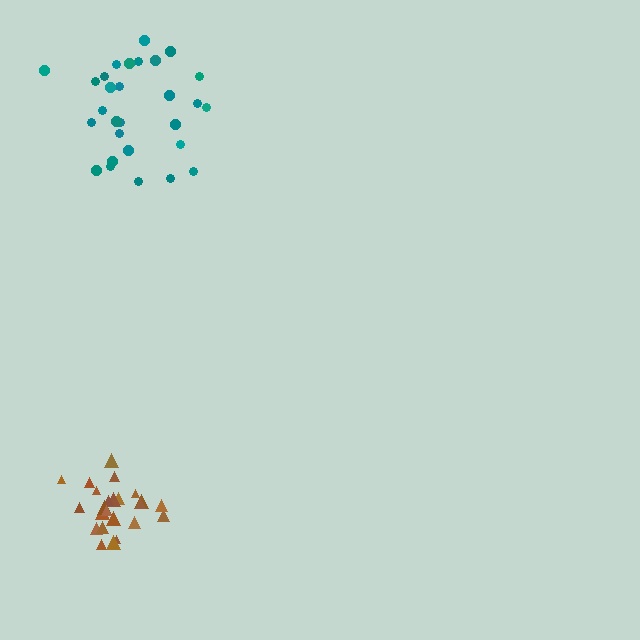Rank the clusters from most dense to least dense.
brown, teal.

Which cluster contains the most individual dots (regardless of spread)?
Teal (29).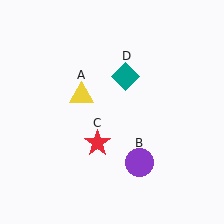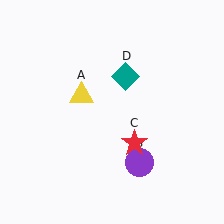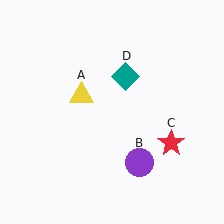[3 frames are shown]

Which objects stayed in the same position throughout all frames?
Yellow triangle (object A) and purple circle (object B) and teal diamond (object D) remained stationary.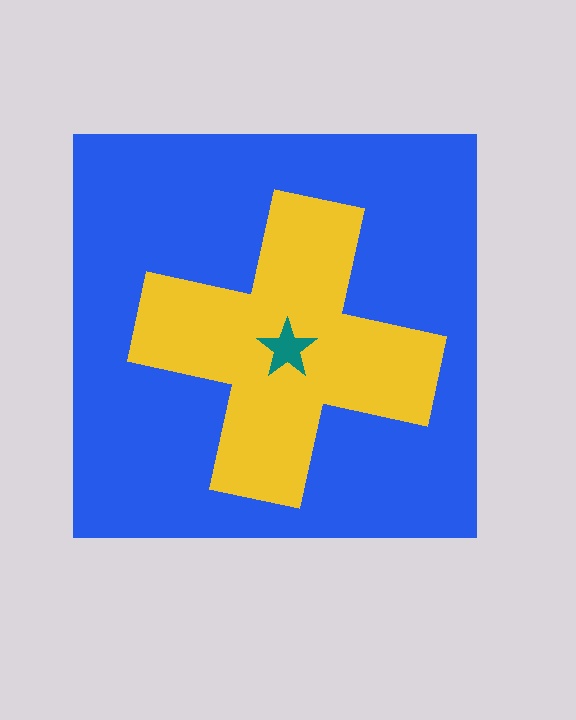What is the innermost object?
The teal star.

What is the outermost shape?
The blue square.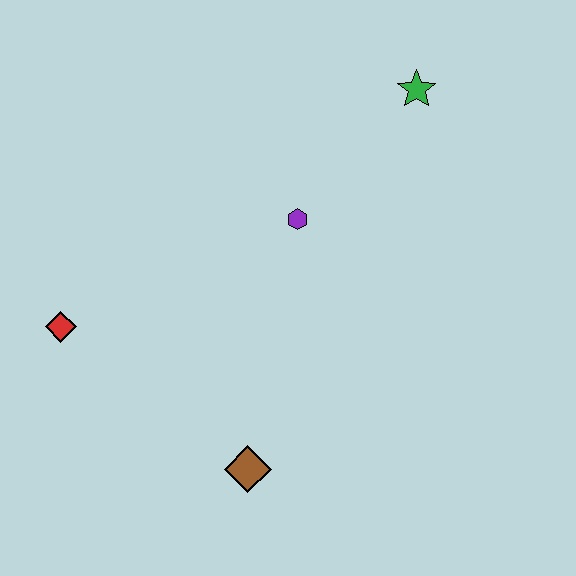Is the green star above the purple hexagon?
Yes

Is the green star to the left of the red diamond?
No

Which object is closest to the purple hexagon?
The green star is closest to the purple hexagon.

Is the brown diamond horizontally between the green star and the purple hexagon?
No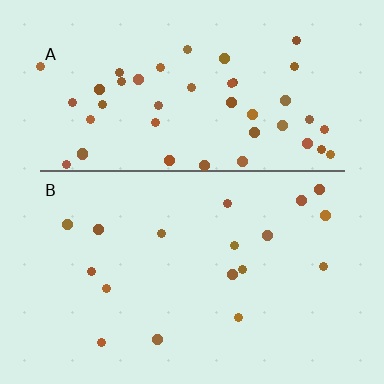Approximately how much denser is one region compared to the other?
Approximately 2.7× — region A over region B.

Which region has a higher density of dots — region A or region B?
A (the top).